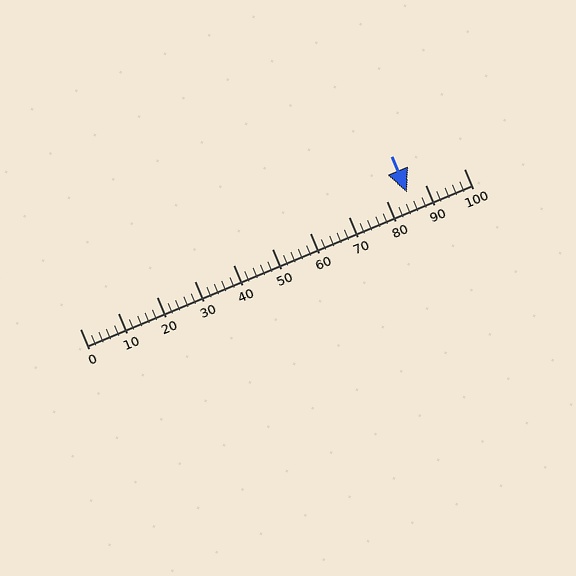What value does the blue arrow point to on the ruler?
The blue arrow points to approximately 85.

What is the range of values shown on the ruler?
The ruler shows values from 0 to 100.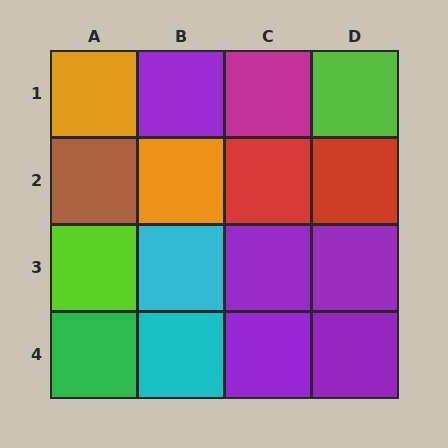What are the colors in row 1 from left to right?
Orange, purple, magenta, lime.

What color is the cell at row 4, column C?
Purple.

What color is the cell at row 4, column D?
Purple.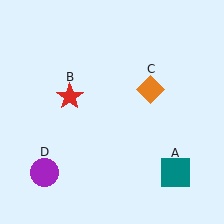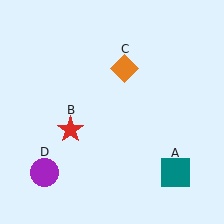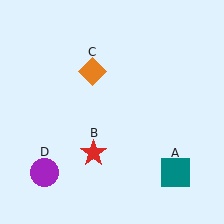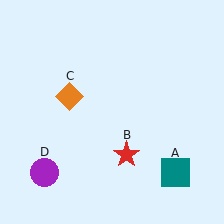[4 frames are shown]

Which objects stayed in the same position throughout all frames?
Teal square (object A) and purple circle (object D) remained stationary.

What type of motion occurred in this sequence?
The red star (object B), orange diamond (object C) rotated counterclockwise around the center of the scene.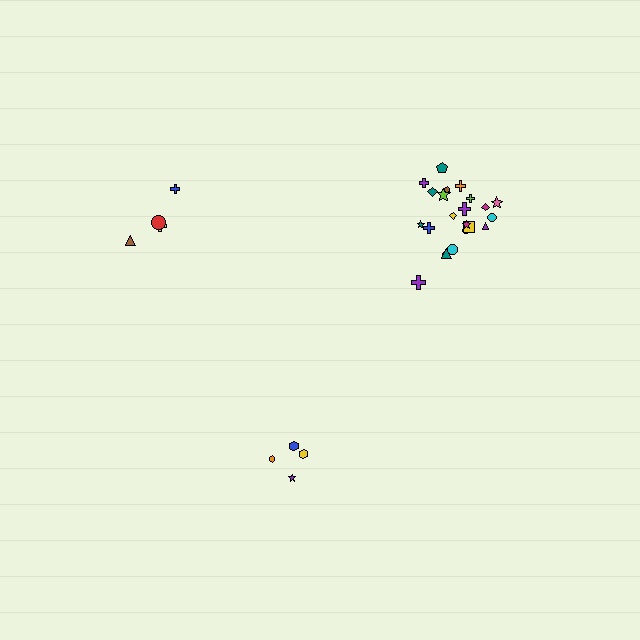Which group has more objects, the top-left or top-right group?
The top-right group.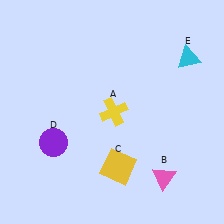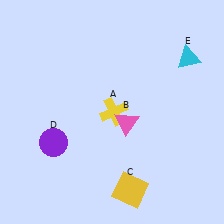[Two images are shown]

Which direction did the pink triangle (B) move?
The pink triangle (B) moved up.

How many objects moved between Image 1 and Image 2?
2 objects moved between the two images.